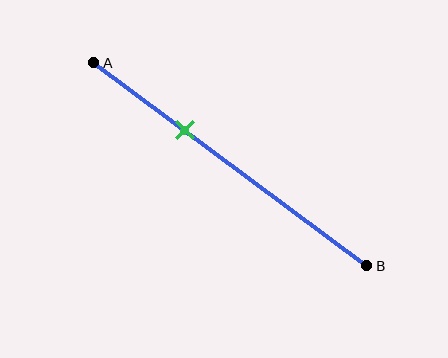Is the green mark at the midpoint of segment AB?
No, the mark is at about 35% from A, not at the 50% midpoint.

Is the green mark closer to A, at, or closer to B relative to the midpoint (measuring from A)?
The green mark is closer to point A than the midpoint of segment AB.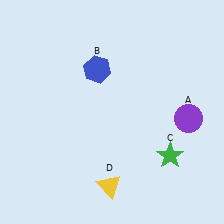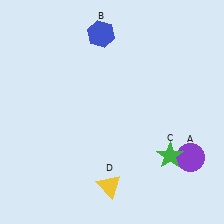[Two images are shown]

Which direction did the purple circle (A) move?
The purple circle (A) moved down.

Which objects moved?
The objects that moved are: the purple circle (A), the blue hexagon (B).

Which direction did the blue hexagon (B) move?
The blue hexagon (B) moved up.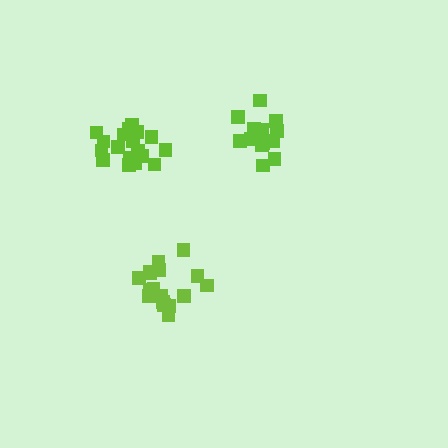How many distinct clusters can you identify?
There are 3 distinct clusters.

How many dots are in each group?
Group 1: 14 dots, Group 2: 17 dots, Group 3: 19 dots (50 total).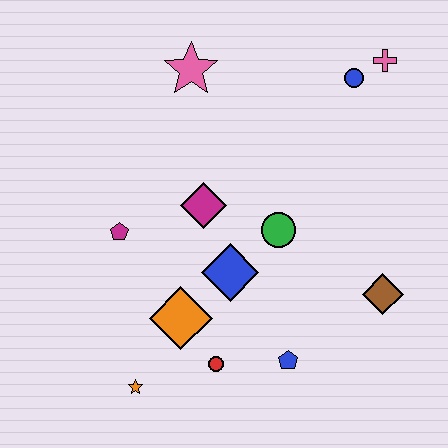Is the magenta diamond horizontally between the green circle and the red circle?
No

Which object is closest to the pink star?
The magenta diamond is closest to the pink star.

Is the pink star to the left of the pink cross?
Yes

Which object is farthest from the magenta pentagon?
The pink cross is farthest from the magenta pentagon.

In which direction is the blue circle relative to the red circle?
The blue circle is above the red circle.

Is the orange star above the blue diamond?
No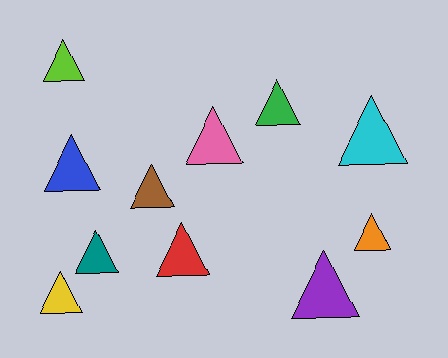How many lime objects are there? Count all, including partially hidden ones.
There is 1 lime object.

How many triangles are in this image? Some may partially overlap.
There are 11 triangles.